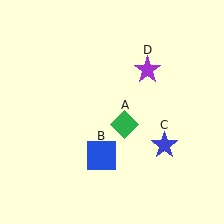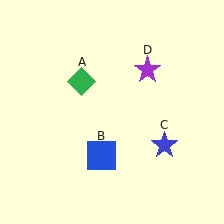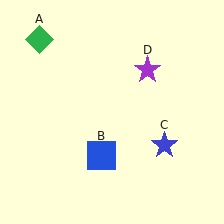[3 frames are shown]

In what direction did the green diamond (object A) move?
The green diamond (object A) moved up and to the left.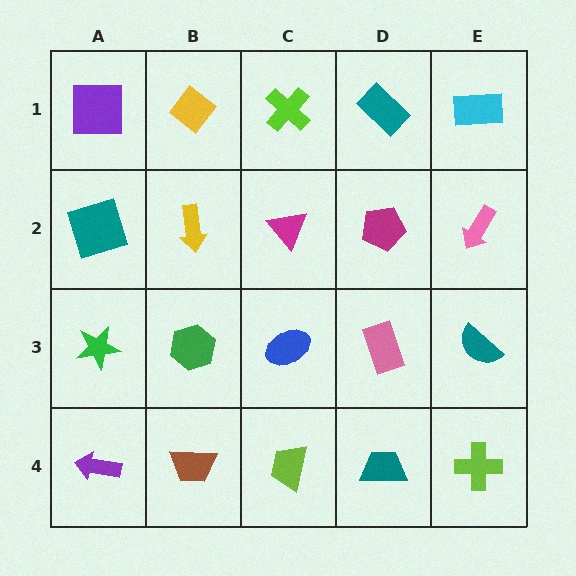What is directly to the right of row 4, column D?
A lime cross.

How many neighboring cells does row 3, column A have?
3.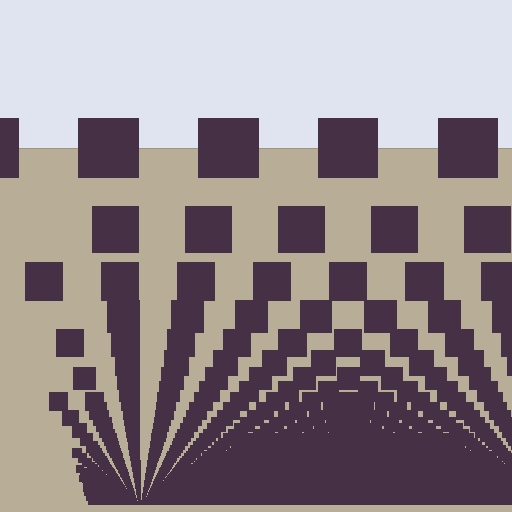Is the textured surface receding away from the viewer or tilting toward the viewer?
The surface appears to tilt toward the viewer. Texture elements get larger and sparser toward the top.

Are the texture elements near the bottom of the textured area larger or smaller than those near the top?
Smaller. The gradient is inverted — elements near the bottom are smaller and denser.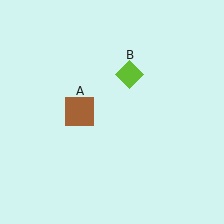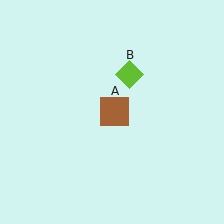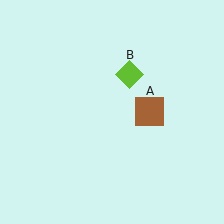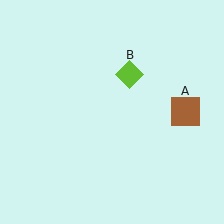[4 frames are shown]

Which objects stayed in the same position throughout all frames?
Lime diamond (object B) remained stationary.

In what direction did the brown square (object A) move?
The brown square (object A) moved right.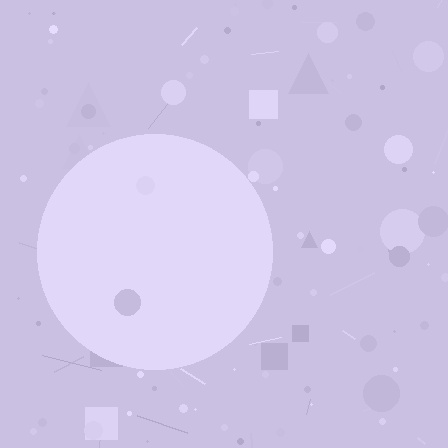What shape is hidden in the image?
A circle is hidden in the image.